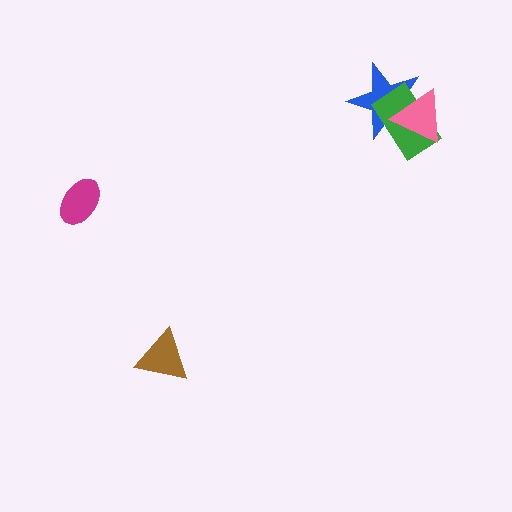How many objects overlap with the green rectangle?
2 objects overlap with the green rectangle.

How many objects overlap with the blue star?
2 objects overlap with the blue star.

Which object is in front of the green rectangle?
The pink triangle is in front of the green rectangle.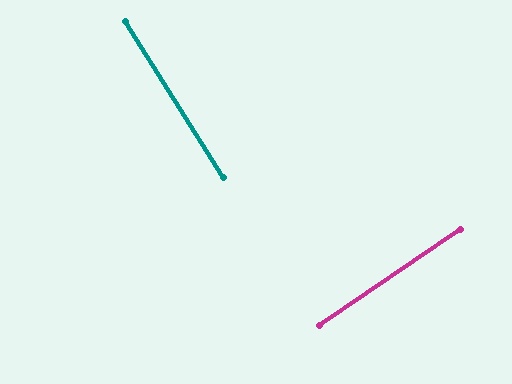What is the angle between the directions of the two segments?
Approximately 88 degrees.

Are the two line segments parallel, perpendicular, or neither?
Perpendicular — they meet at approximately 88°.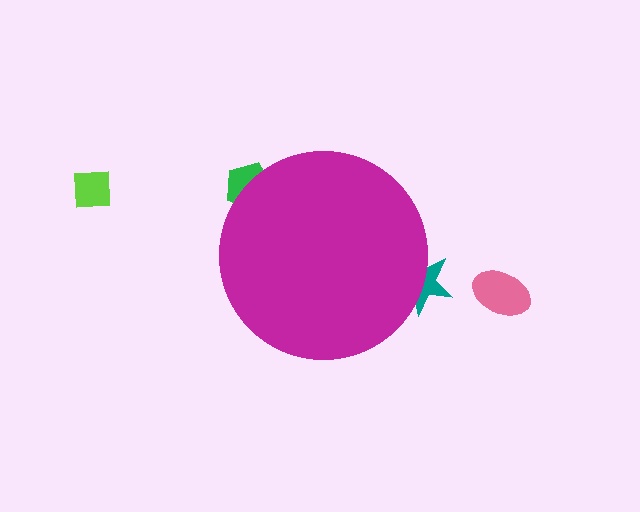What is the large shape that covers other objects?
A magenta circle.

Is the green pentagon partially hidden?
Yes, the green pentagon is partially hidden behind the magenta circle.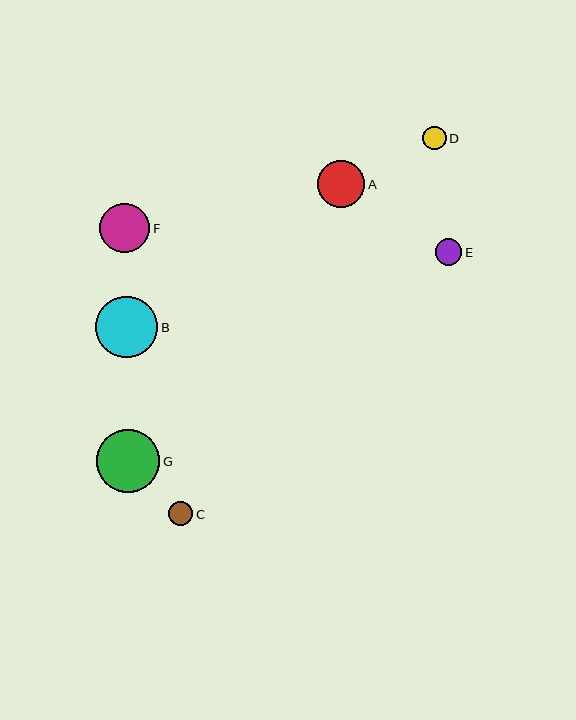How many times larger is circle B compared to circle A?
Circle B is approximately 1.3 times the size of circle A.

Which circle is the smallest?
Circle D is the smallest with a size of approximately 23 pixels.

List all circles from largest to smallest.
From largest to smallest: G, B, F, A, E, C, D.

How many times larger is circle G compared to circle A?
Circle G is approximately 1.3 times the size of circle A.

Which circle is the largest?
Circle G is the largest with a size of approximately 63 pixels.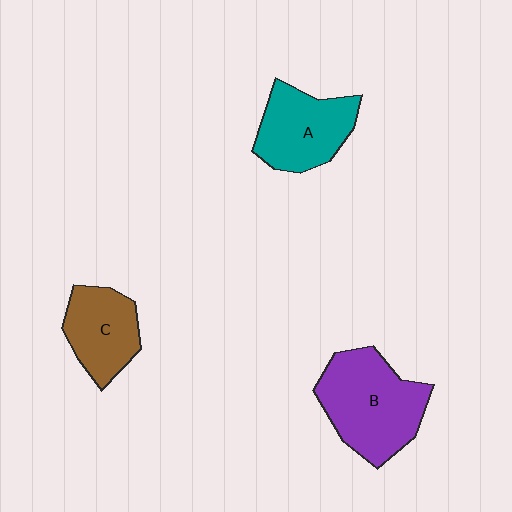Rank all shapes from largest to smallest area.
From largest to smallest: B (purple), A (teal), C (brown).